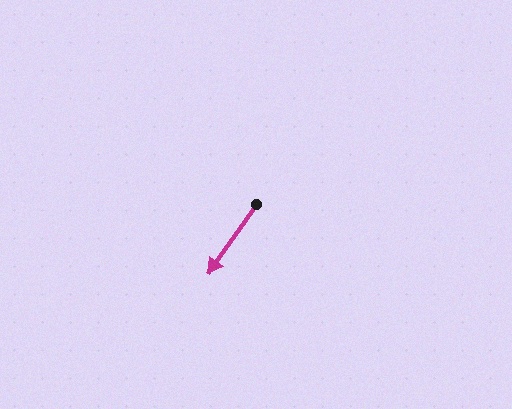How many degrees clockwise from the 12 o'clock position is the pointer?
Approximately 215 degrees.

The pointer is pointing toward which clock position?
Roughly 7 o'clock.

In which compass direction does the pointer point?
Southwest.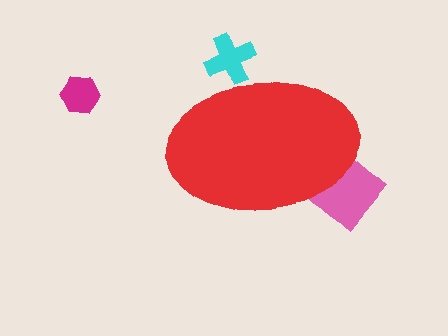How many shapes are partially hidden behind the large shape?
2 shapes are partially hidden.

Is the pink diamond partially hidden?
Yes, the pink diamond is partially hidden behind the red ellipse.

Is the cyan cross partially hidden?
Yes, the cyan cross is partially hidden behind the red ellipse.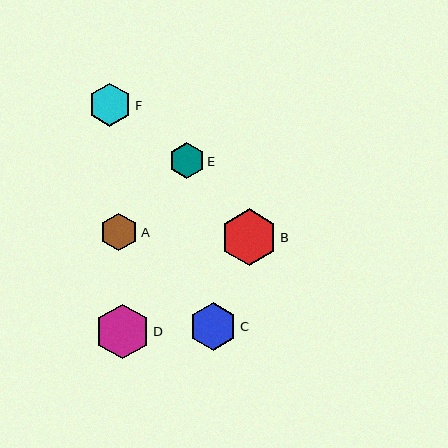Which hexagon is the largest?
Hexagon B is the largest with a size of approximately 57 pixels.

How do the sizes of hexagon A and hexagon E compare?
Hexagon A and hexagon E are approximately the same size.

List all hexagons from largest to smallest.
From largest to smallest: B, D, C, F, A, E.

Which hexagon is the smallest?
Hexagon E is the smallest with a size of approximately 36 pixels.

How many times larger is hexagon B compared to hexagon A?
Hexagon B is approximately 1.5 times the size of hexagon A.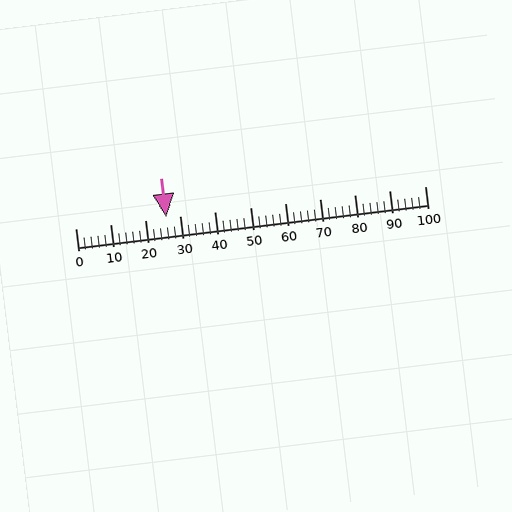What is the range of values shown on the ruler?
The ruler shows values from 0 to 100.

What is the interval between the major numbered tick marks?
The major tick marks are spaced 10 units apart.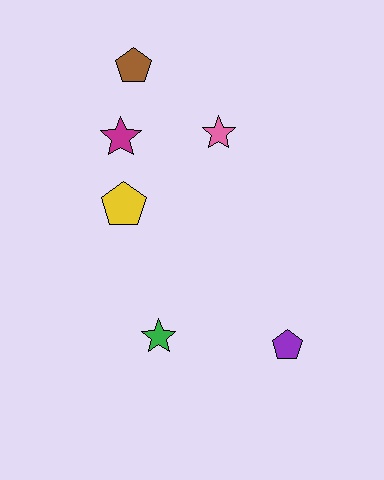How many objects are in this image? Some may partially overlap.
There are 6 objects.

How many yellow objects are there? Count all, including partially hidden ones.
There is 1 yellow object.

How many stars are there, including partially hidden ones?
There are 3 stars.